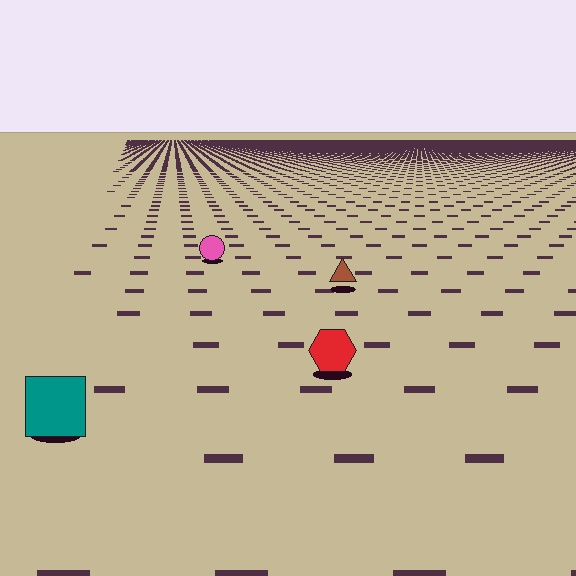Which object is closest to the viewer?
The teal square is closest. The texture marks near it are larger and more spread out.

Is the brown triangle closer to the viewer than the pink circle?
Yes. The brown triangle is closer — you can tell from the texture gradient: the ground texture is coarser near it.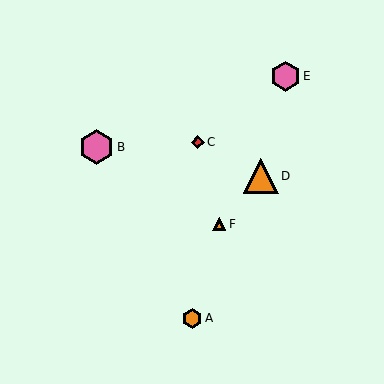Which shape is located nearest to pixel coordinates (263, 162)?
The orange triangle (labeled D) at (261, 176) is nearest to that location.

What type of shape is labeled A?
Shape A is an orange hexagon.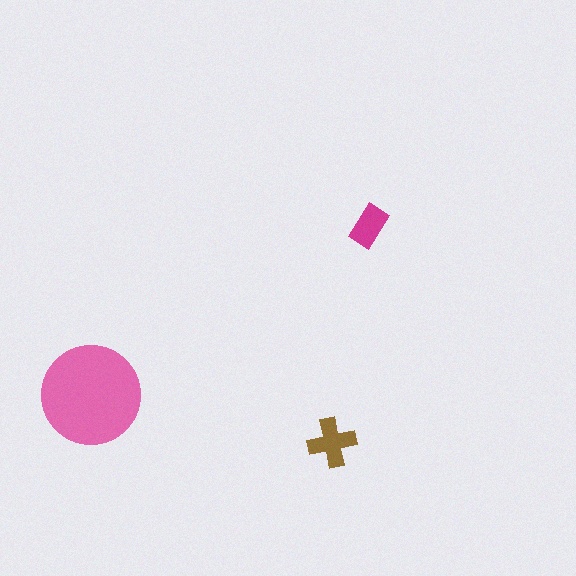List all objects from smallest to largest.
The magenta rectangle, the brown cross, the pink circle.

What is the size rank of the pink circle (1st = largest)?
1st.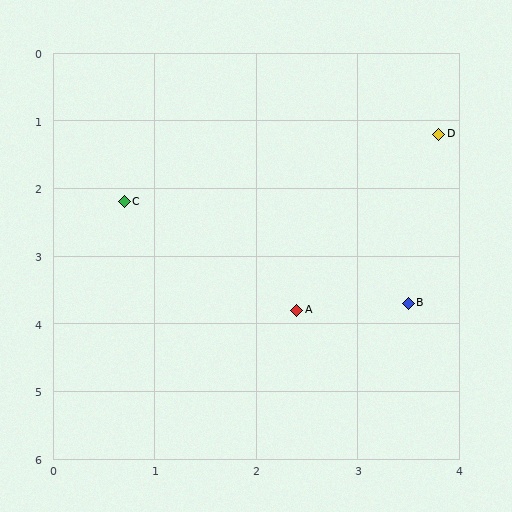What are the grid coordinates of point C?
Point C is at approximately (0.7, 2.2).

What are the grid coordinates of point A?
Point A is at approximately (2.4, 3.8).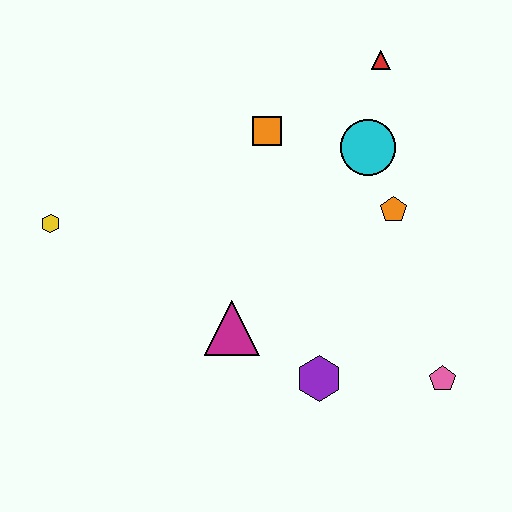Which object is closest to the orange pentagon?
The cyan circle is closest to the orange pentagon.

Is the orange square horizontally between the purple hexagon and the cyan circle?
No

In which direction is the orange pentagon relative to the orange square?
The orange pentagon is to the right of the orange square.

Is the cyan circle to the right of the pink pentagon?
No